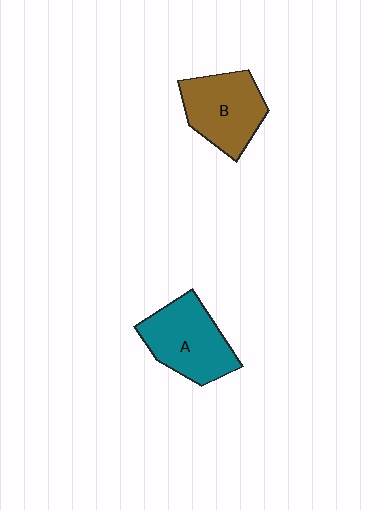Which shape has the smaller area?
Shape B (brown).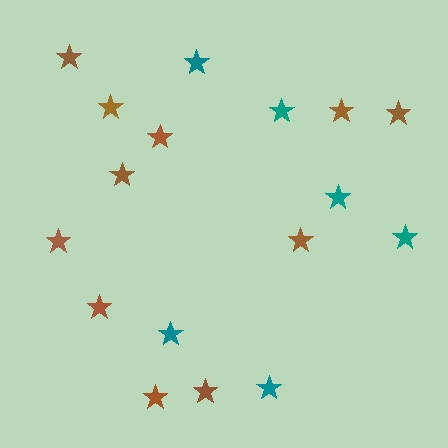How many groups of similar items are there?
There are 2 groups: one group of brown stars (11) and one group of teal stars (6).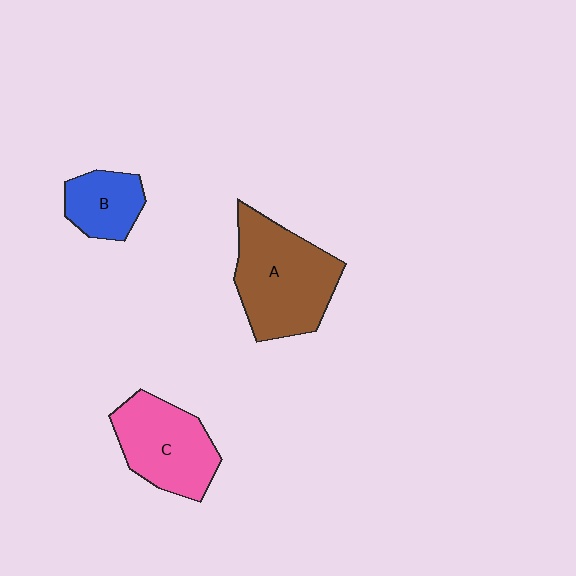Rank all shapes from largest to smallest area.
From largest to smallest: A (brown), C (pink), B (blue).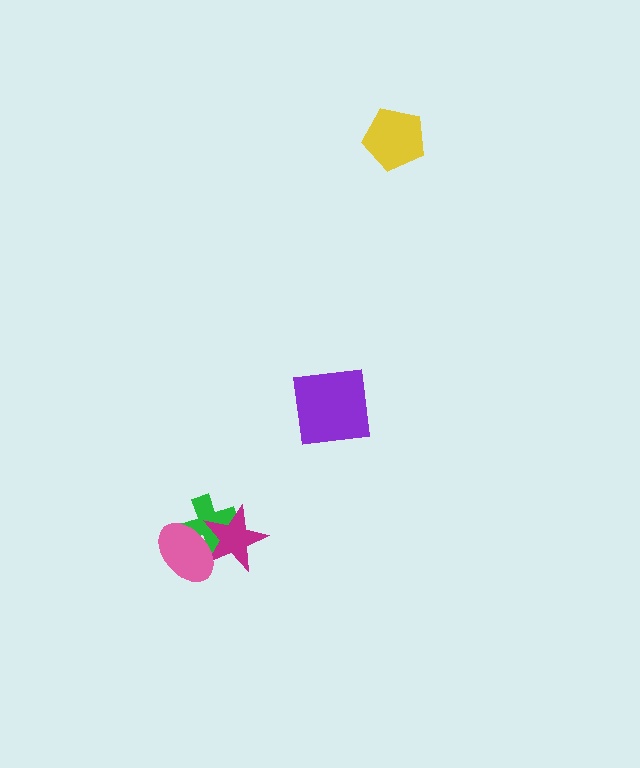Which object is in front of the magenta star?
The pink ellipse is in front of the magenta star.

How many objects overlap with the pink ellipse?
2 objects overlap with the pink ellipse.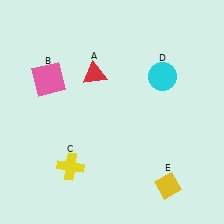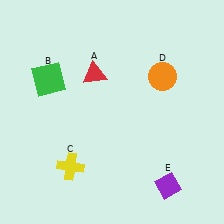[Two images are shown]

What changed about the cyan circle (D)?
In Image 1, D is cyan. In Image 2, it changed to orange.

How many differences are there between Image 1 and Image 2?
There are 3 differences between the two images.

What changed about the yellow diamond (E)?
In Image 1, E is yellow. In Image 2, it changed to purple.